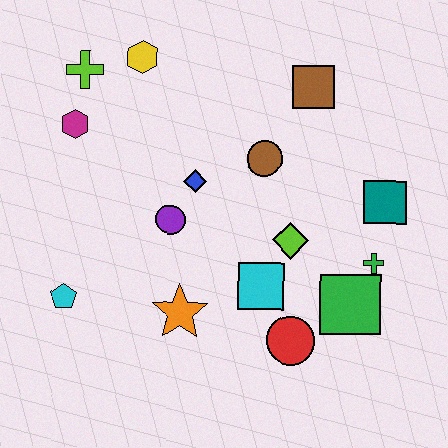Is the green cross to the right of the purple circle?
Yes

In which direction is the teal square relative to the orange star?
The teal square is to the right of the orange star.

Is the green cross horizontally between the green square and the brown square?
No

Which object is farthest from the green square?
The lime cross is farthest from the green square.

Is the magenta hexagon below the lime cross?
Yes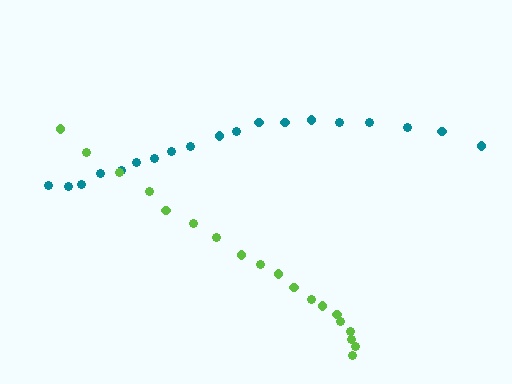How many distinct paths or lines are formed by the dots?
There are 2 distinct paths.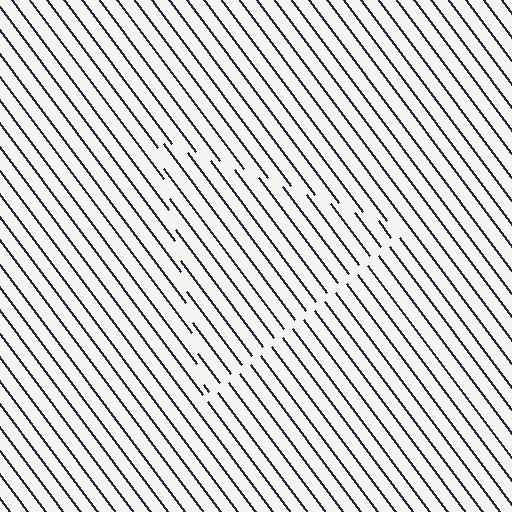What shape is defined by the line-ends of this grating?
An illusory triangle. The interior of the shape contains the same grating, shifted by half a period — the contour is defined by the phase discontinuity where line-ends from the inner and outer gratings abut.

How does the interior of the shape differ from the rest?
The interior of the shape contains the same grating, shifted by half a period — the contour is defined by the phase discontinuity where line-ends from the inner and outer gratings abut.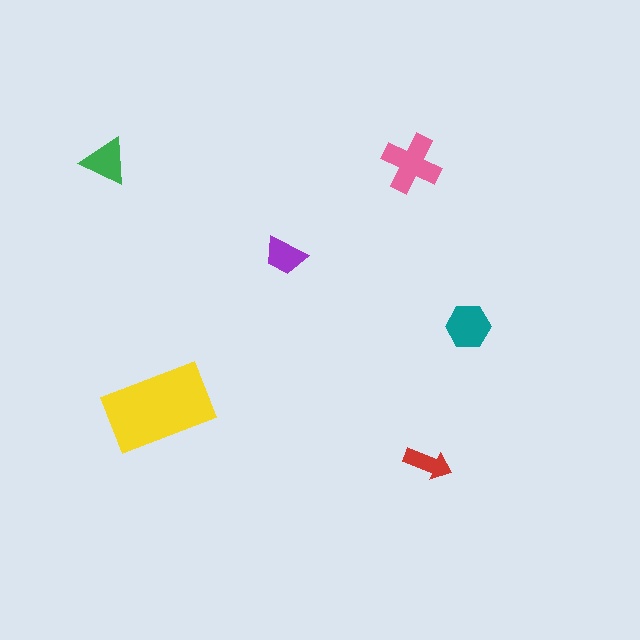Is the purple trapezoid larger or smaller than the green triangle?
Smaller.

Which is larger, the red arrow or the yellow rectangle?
The yellow rectangle.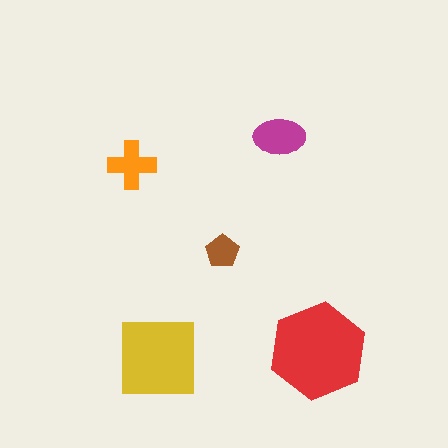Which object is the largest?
The red hexagon.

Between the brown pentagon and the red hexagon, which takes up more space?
The red hexagon.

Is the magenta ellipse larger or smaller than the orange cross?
Larger.